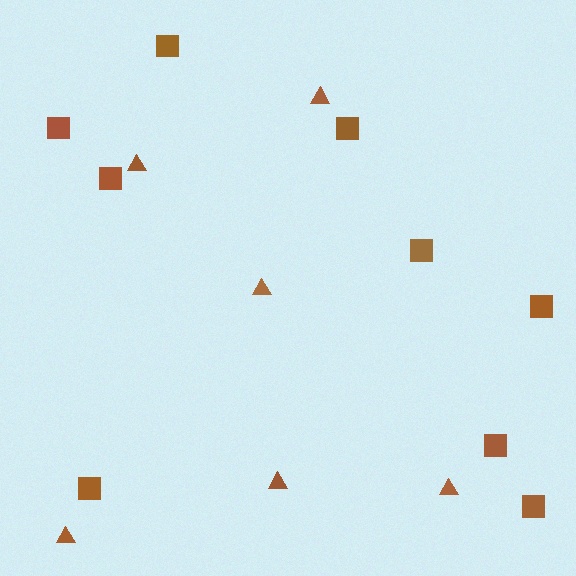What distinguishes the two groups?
There are 2 groups: one group of squares (9) and one group of triangles (6).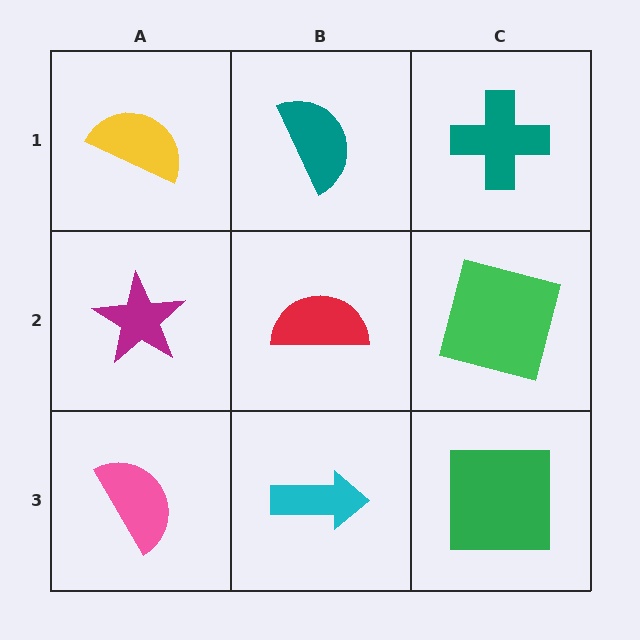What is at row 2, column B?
A red semicircle.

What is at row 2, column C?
A green square.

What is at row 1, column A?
A yellow semicircle.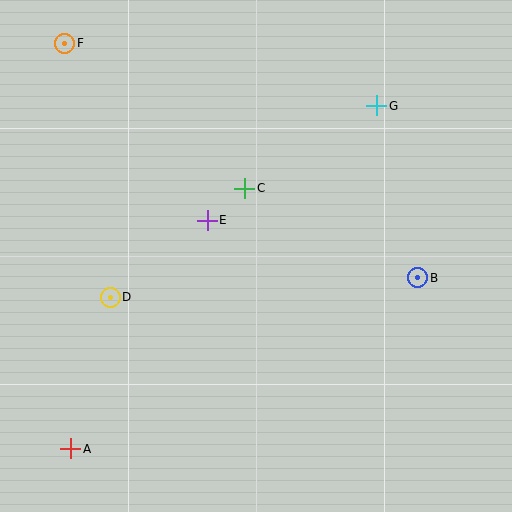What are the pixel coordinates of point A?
Point A is at (71, 449).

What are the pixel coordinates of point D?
Point D is at (110, 297).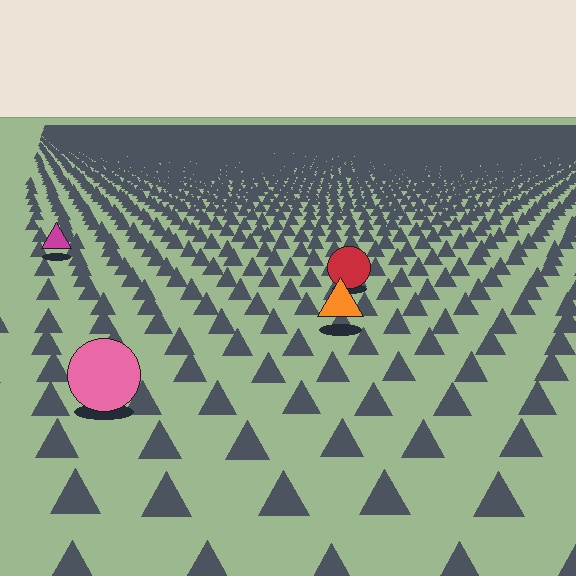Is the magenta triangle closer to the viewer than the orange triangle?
No. The orange triangle is closer — you can tell from the texture gradient: the ground texture is coarser near it.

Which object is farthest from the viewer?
The magenta triangle is farthest from the viewer. It appears smaller and the ground texture around it is denser.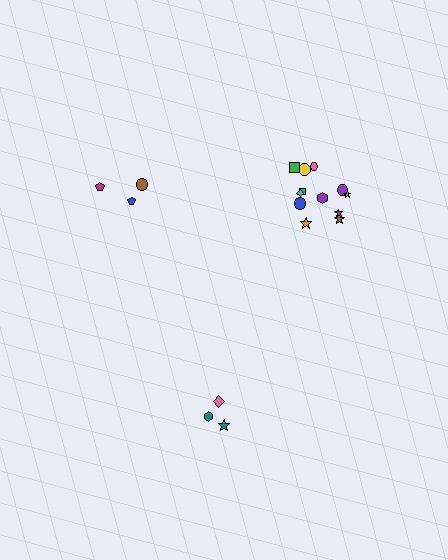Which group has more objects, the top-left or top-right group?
The top-right group.